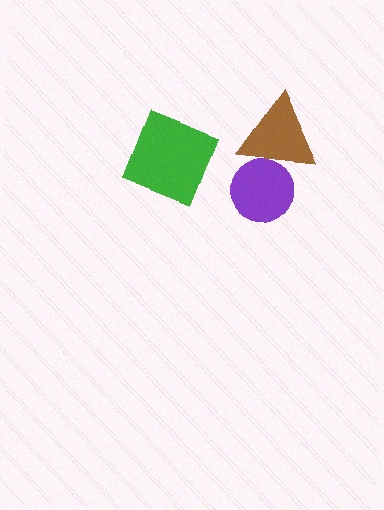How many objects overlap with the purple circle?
1 object overlaps with the purple circle.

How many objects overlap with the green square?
0 objects overlap with the green square.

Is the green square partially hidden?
No, no other shape covers it.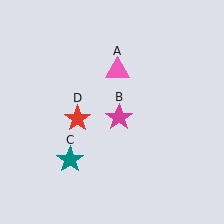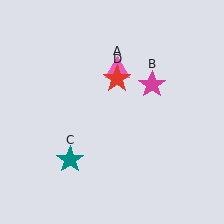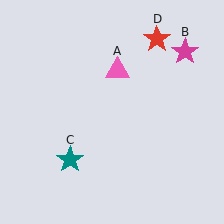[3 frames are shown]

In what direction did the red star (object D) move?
The red star (object D) moved up and to the right.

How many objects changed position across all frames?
2 objects changed position: magenta star (object B), red star (object D).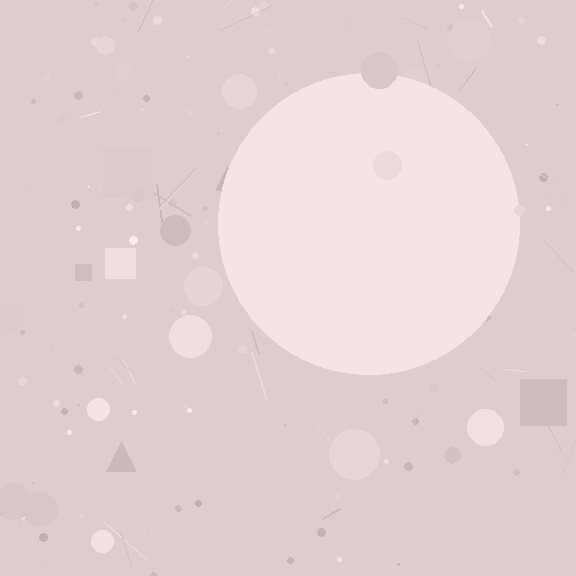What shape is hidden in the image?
A circle is hidden in the image.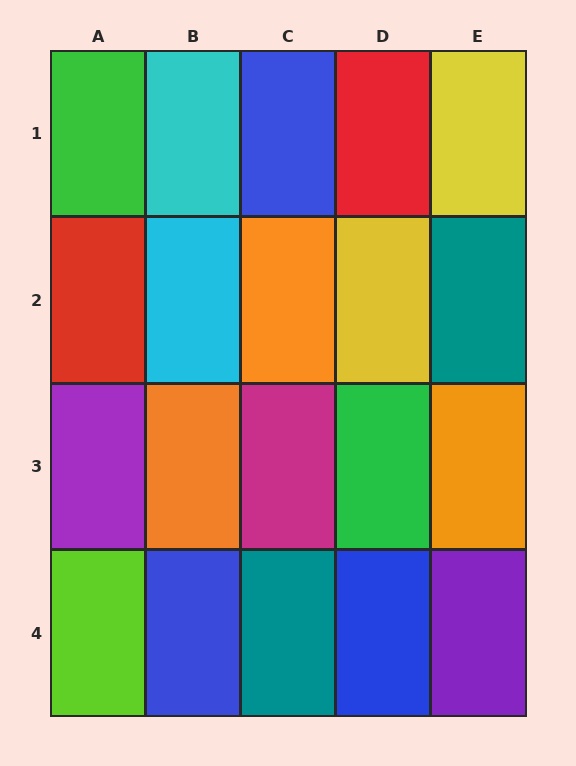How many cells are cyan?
2 cells are cyan.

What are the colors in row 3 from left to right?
Purple, orange, magenta, green, orange.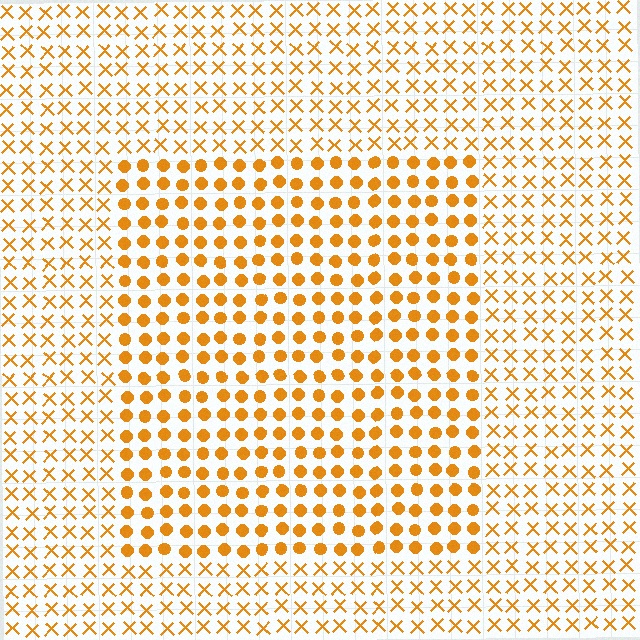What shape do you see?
I see a rectangle.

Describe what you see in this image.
The image is filled with small orange elements arranged in a uniform grid. A rectangle-shaped region contains circles, while the surrounding area contains X marks. The boundary is defined purely by the change in element shape.